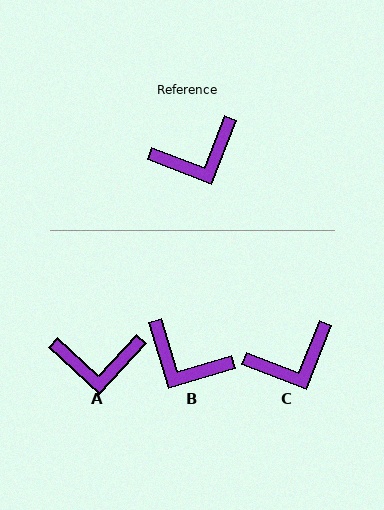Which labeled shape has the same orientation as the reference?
C.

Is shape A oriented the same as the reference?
No, it is off by about 22 degrees.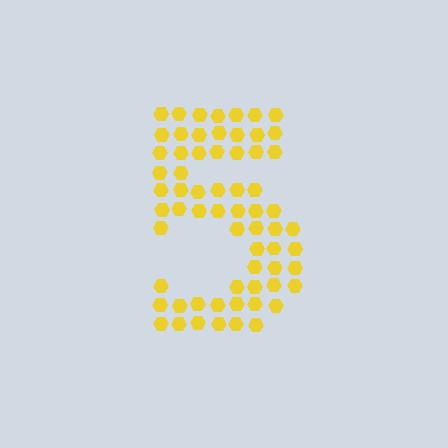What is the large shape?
The large shape is the digit 5.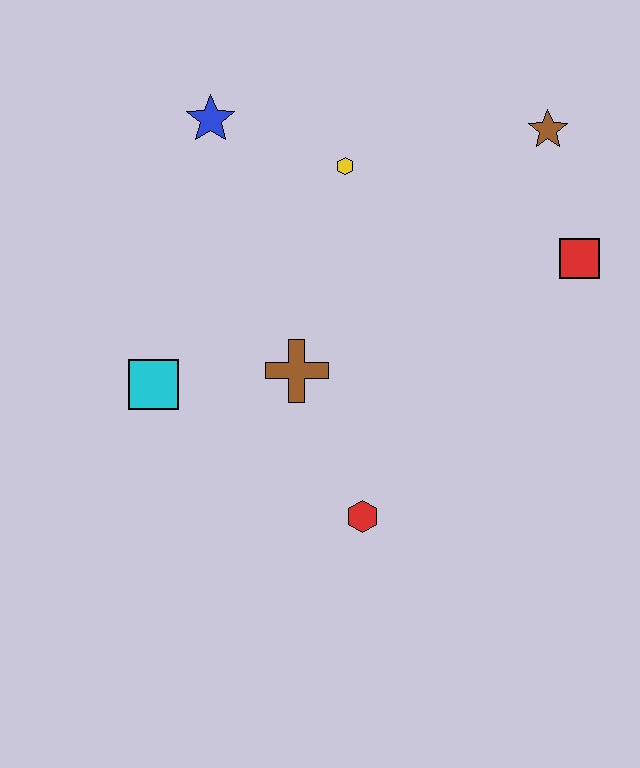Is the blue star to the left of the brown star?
Yes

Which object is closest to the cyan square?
The brown cross is closest to the cyan square.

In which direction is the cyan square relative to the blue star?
The cyan square is below the blue star.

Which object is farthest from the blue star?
The red hexagon is farthest from the blue star.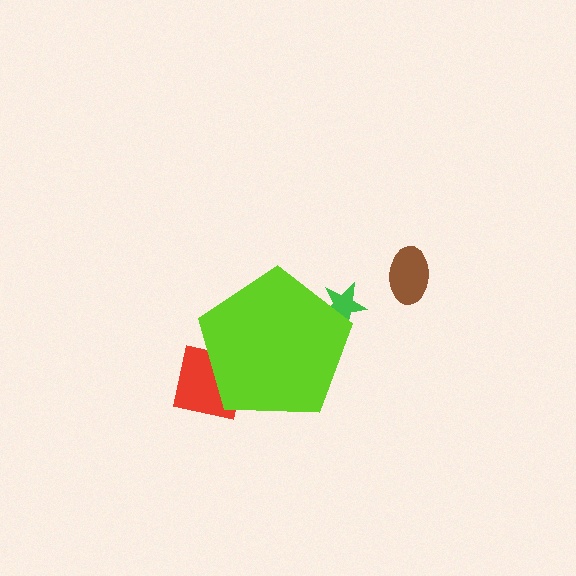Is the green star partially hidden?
Yes, the green star is partially hidden behind the lime pentagon.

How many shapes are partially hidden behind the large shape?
2 shapes are partially hidden.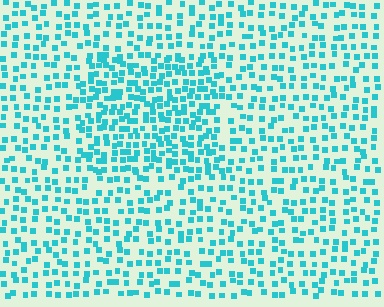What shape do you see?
I see a rectangle.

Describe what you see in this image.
The image contains small cyan elements arranged at two different densities. A rectangle-shaped region is visible where the elements are more densely packed than the surrounding area.